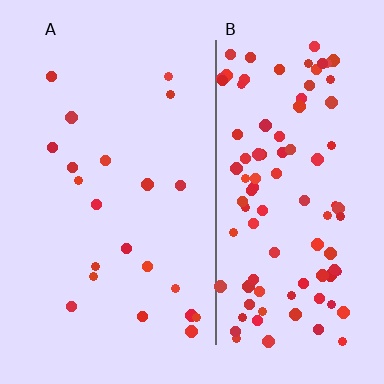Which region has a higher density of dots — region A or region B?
B (the right).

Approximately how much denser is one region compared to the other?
Approximately 4.7× — region B over region A.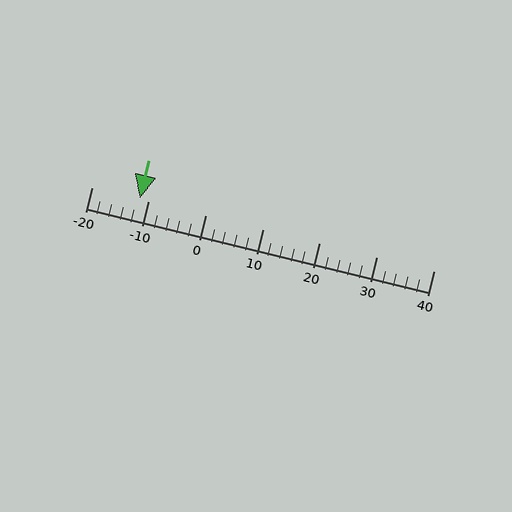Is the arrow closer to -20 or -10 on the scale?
The arrow is closer to -10.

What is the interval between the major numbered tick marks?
The major tick marks are spaced 10 units apart.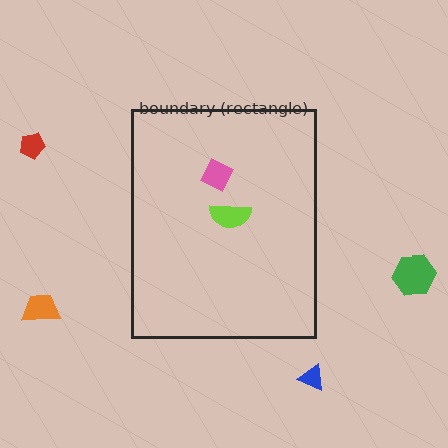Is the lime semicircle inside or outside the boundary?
Inside.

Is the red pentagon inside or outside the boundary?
Outside.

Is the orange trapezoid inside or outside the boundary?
Outside.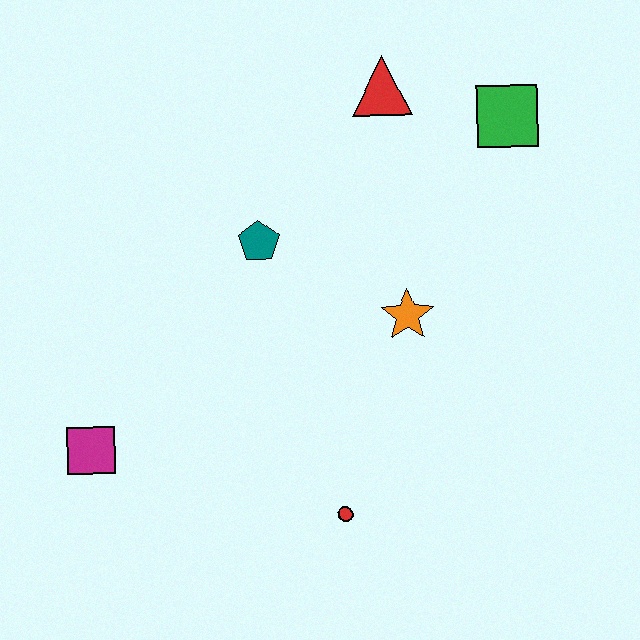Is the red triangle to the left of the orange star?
Yes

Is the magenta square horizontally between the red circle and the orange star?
No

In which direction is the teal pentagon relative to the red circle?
The teal pentagon is above the red circle.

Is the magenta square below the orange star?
Yes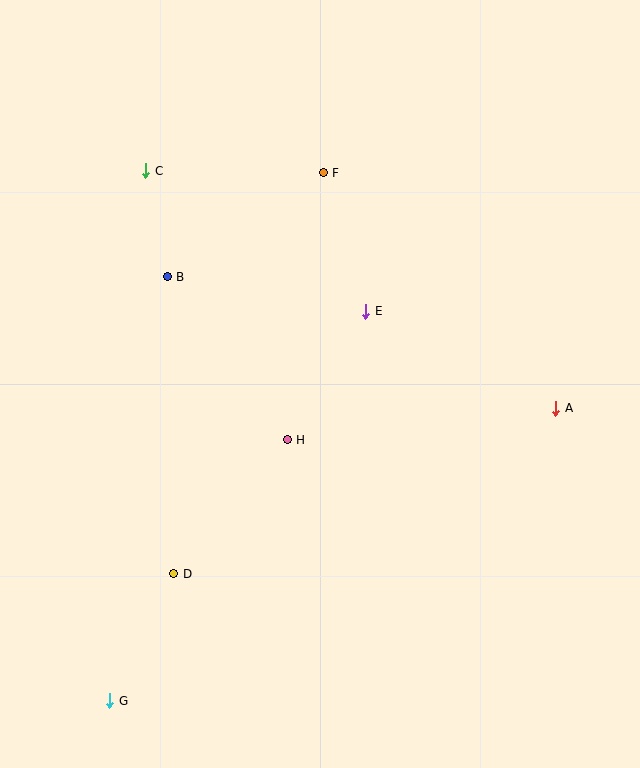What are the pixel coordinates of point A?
Point A is at (556, 408).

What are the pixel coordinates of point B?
Point B is at (167, 277).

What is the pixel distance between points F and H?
The distance between F and H is 270 pixels.